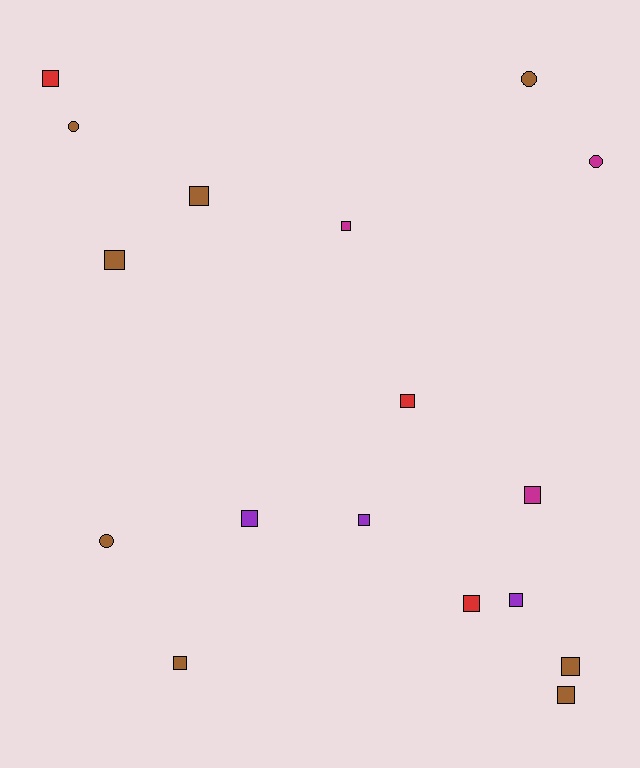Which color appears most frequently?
Brown, with 8 objects.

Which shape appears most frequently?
Square, with 13 objects.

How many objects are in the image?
There are 17 objects.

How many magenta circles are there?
There is 1 magenta circle.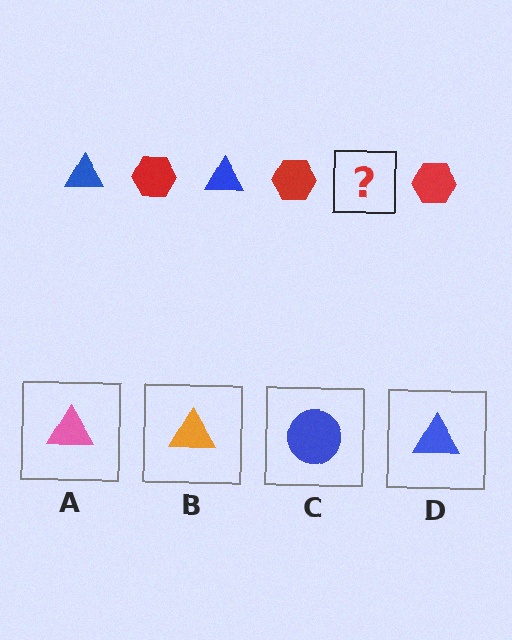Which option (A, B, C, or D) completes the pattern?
D.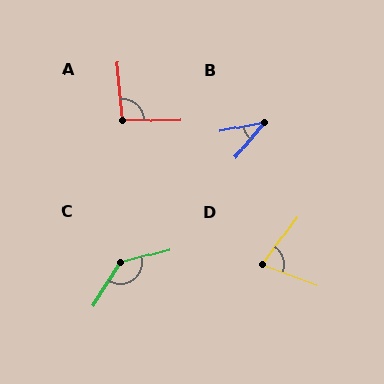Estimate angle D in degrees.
Approximately 75 degrees.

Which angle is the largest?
C, at approximately 138 degrees.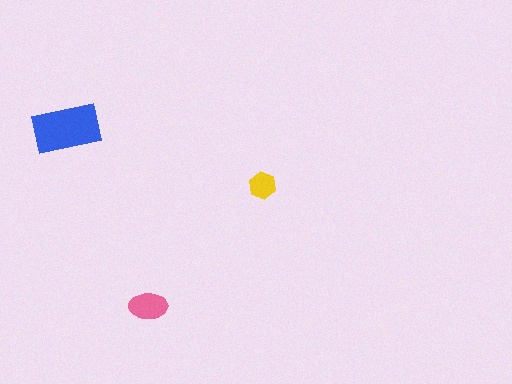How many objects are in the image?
There are 3 objects in the image.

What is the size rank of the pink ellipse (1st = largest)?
2nd.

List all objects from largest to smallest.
The blue rectangle, the pink ellipse, the yellow hexagon.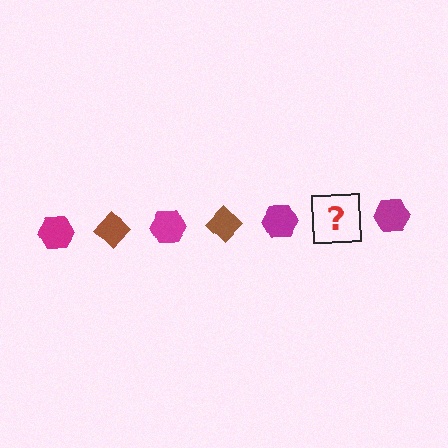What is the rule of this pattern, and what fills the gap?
The rule is that the pattern alternates between magenta hexagon and brown diamond. The gap should be filled with a brown diamond.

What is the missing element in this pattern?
The missing element is a brown diamond.